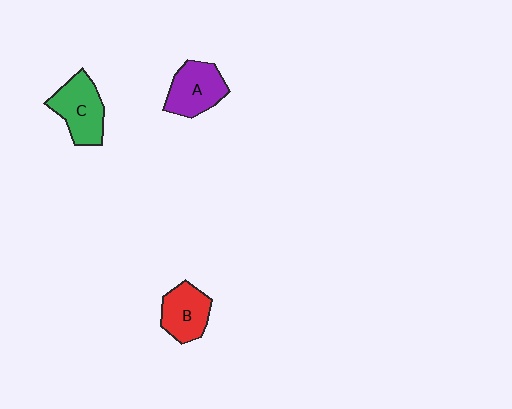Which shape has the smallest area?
Shape B (red).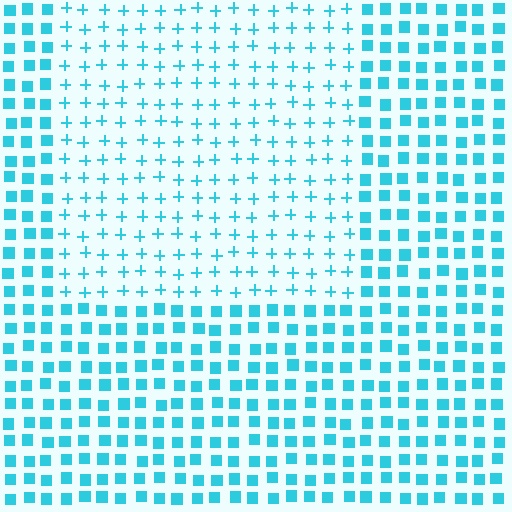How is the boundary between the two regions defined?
The boundary is defined by a change in element shape: plus signs inside vs. squares outside. All elements share the same color and spacing.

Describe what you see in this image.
The image is filled with small cyan elements arranged in a uniform grid. A rectangle-shaped region contains plus signs, while the surrounding area contains squares. The boundary is defined purely by the change in element shape.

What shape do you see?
I see a rectangle.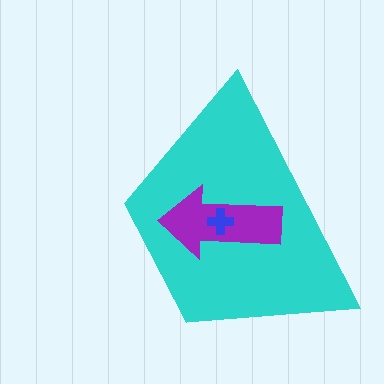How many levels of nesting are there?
3.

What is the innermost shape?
The blue cross.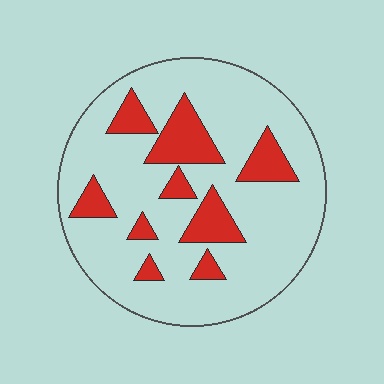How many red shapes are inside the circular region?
9.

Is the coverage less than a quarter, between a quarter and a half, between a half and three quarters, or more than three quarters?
Less than a quarter.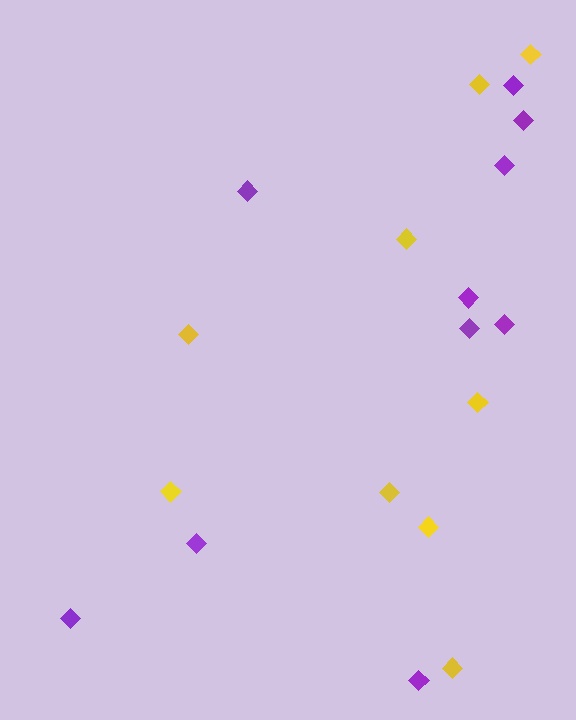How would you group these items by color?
There are 2 groups: one group of yellow diamonds (9) and one group of purple diamonds (10).